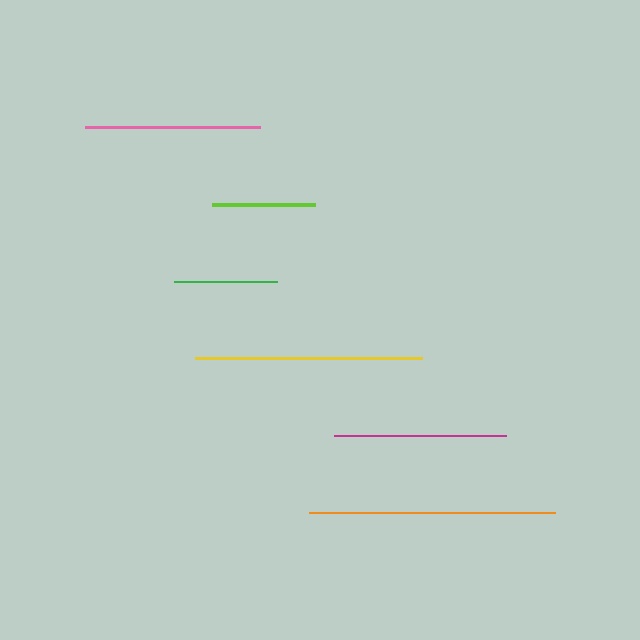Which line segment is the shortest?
The green line is the shortest at approximately 103 pixels.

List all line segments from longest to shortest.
From longest to shortest: orange, yellow, pink, magenta, lime, green.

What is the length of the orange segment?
The orange segment is approximately 245 pixels long.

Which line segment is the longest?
The orange line is the longest at approximately 245 pixels.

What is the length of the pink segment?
The pink segment is approximately 175 pixels long.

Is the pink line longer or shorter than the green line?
The pink line is longer than the green line.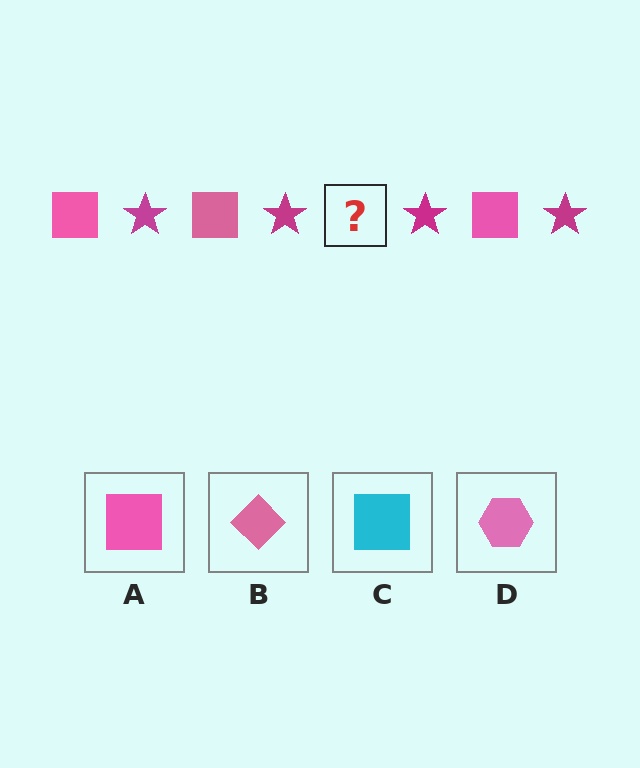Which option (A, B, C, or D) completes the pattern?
A.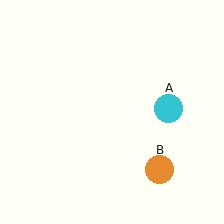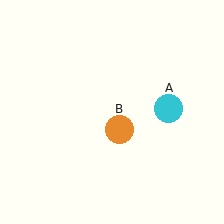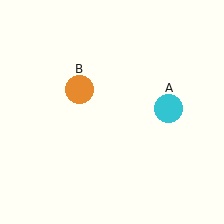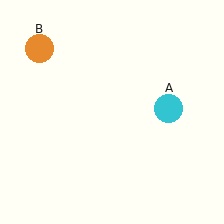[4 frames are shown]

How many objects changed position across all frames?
1 object changed position: orange circle (object B).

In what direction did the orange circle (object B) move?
The orange circle (object B) moved up and to the left.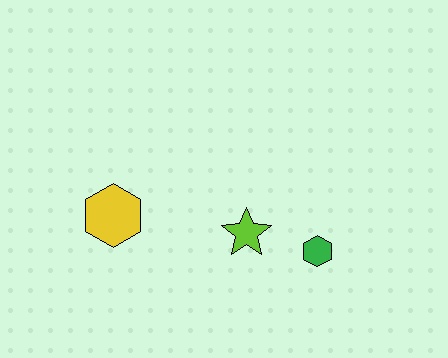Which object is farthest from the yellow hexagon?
The green hexagon is farthest from the yellow hexagon.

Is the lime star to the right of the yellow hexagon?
Yes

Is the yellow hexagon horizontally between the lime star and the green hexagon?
No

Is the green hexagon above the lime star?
No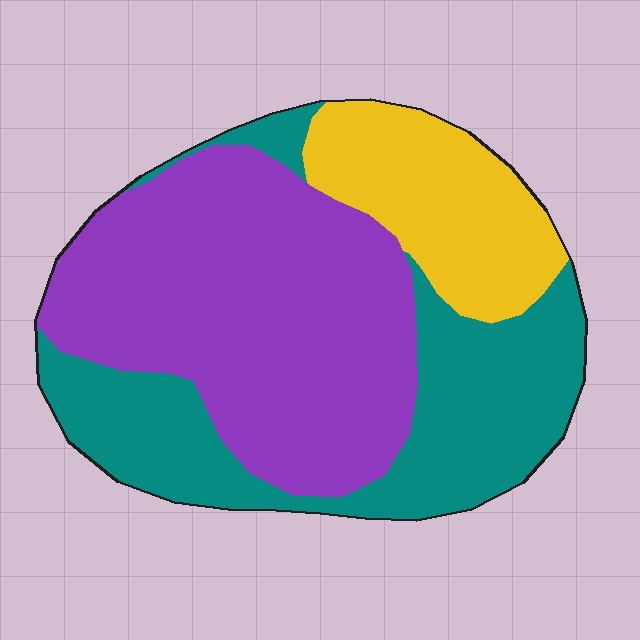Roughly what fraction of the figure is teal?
Teal covers about 35% of the figure.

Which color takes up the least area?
Yellow, at roughly 20%.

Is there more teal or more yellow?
Teal.